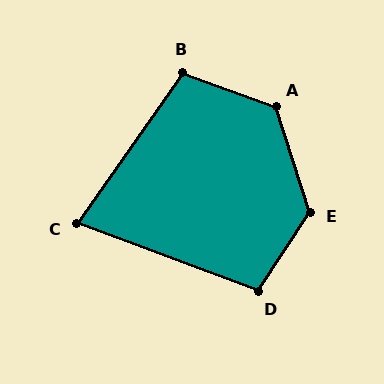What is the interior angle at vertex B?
Approximately 105 degrees (obtuse).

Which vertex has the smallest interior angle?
C, at approximately 75 degrees.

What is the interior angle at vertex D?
Approximately 103 degrees (obtuse).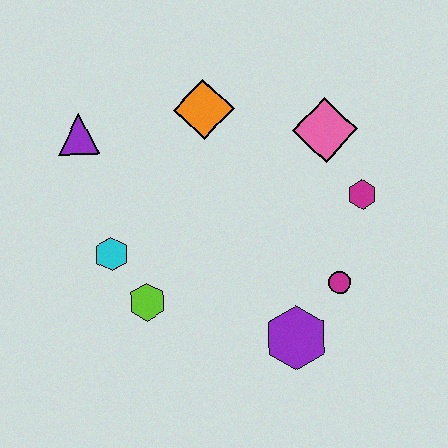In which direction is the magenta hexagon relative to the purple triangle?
The magenta hexagon is to the right of the purple triangle.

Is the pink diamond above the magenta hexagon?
Yes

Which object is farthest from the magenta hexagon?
The purple triangle is farthest from the magenta hexagon.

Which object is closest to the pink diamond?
The magenta hexagon is closest to the pink diamond.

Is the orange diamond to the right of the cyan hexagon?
Yes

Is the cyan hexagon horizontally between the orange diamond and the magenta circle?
No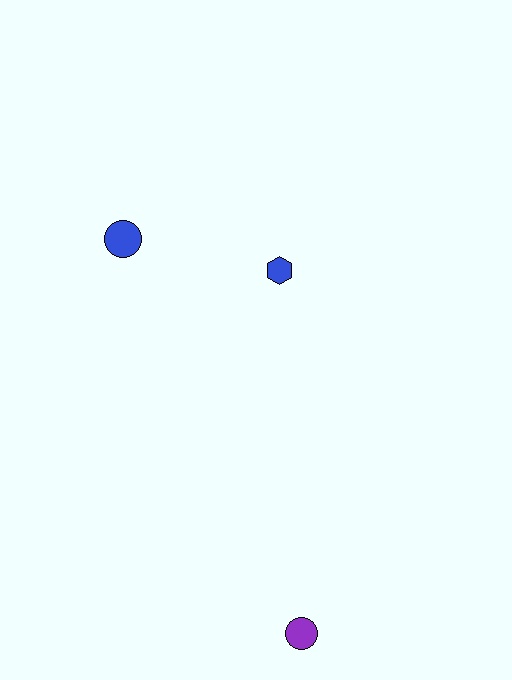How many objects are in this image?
There are 3 objects.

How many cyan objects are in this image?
There are no cyan objects.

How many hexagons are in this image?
There is 1 hexagon.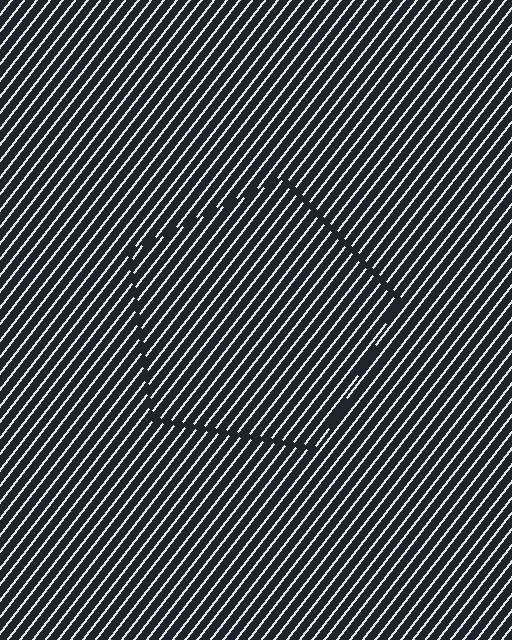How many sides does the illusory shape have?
5 sides — the line-ends trace a pentagon.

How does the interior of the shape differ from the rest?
The interior of the shape contains the same grating, shifted by half a period — the contour is defined by the phase discontinuity where line-ends from the inner and outer gratings abut.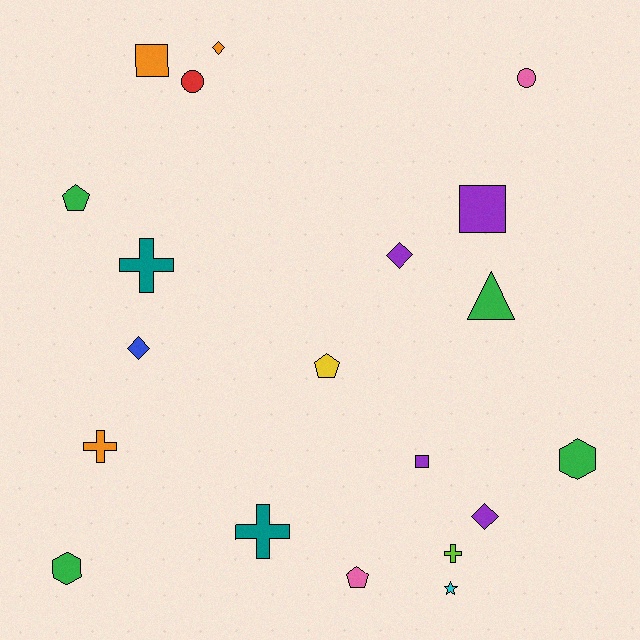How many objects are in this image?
There are 20 objects.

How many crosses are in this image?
There are 4 crosses.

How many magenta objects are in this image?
There are no magenta objects.